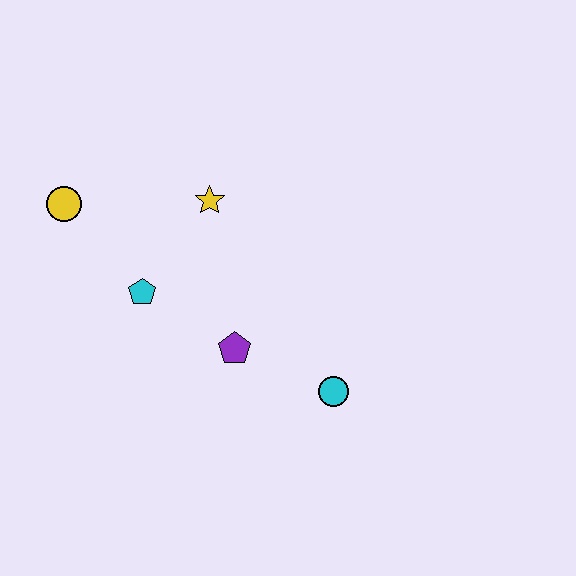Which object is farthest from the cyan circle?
The yellow circle is farthest from the cyan circle.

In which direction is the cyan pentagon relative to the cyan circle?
The cyan pentagon is to the left of the cyan circle.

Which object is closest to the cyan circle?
The purple pentagon is closest to the cyan circle.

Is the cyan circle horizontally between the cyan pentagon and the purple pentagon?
No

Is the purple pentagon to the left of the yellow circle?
No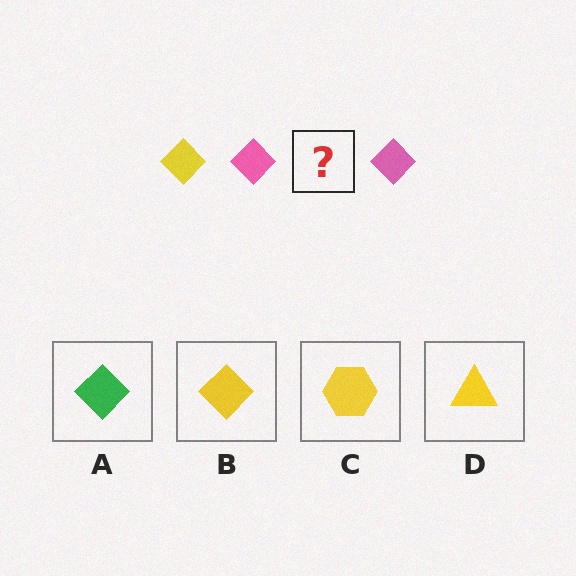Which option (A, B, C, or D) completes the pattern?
B.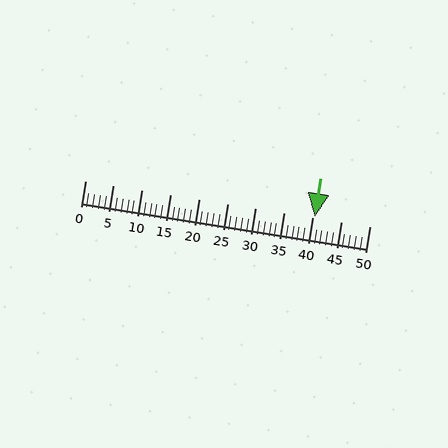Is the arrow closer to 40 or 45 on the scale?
The arrow is closer to 40.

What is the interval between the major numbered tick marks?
The major tick marks are spaced 5 units apart.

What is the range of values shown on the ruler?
The ruler shows values from 0 to 50.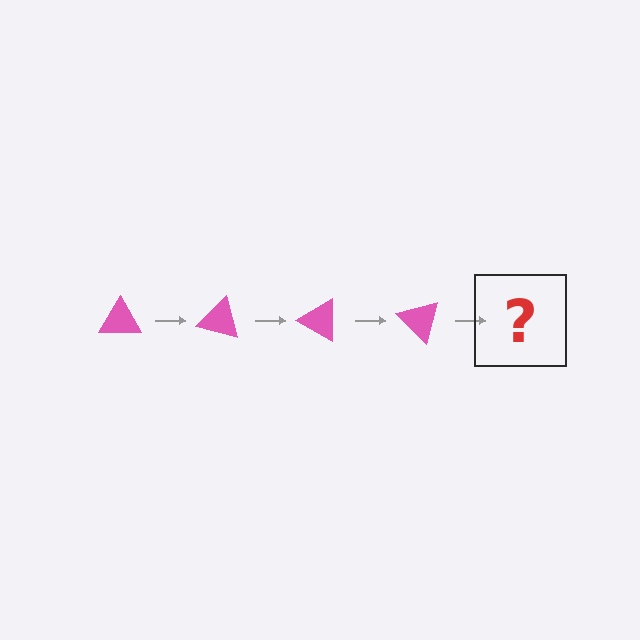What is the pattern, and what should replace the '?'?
The pattern is that the triangle rotates 15 degrees each step. The '?' should be a pink triangle rotated 60 degrees.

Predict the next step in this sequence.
The next step is a pink triangle rotated 60 degrees.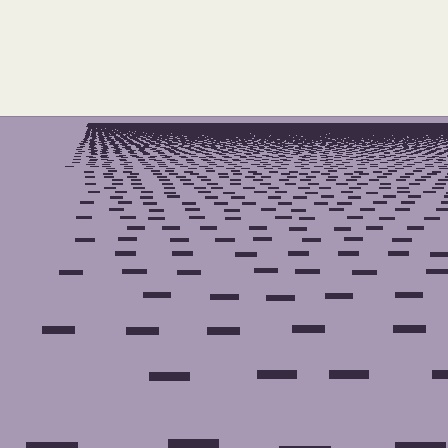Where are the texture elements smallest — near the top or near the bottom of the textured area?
Near the top.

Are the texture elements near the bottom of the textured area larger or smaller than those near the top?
Larger. Near the bottom, elements are closer to the viewer and appear at a bigger on-screen size.